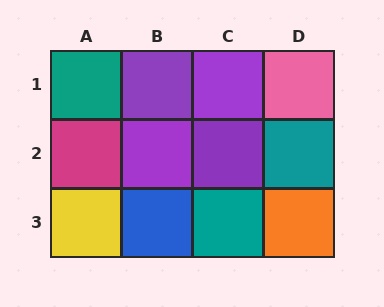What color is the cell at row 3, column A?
Yellow.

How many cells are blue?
1 cell is blue.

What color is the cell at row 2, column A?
Magenta.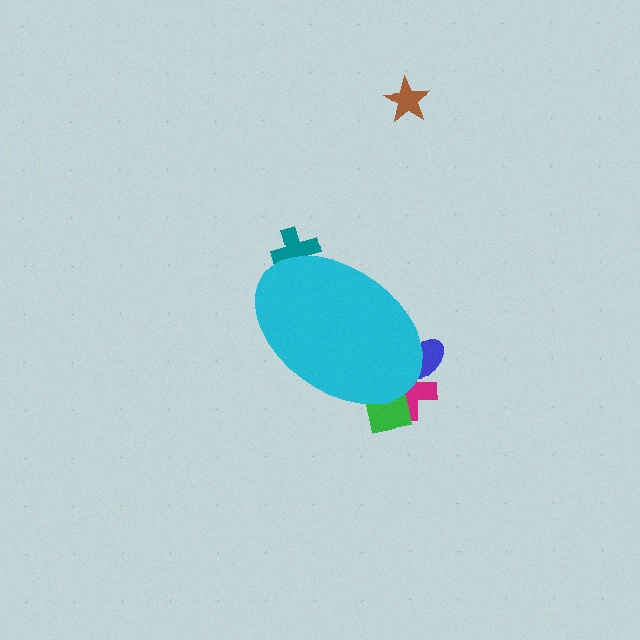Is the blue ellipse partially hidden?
Yes, the blue ellipse is partially hidden behind the cyan ellipse.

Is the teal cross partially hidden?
Yes, the teal cross is partially hidden behind the cyan ellipse.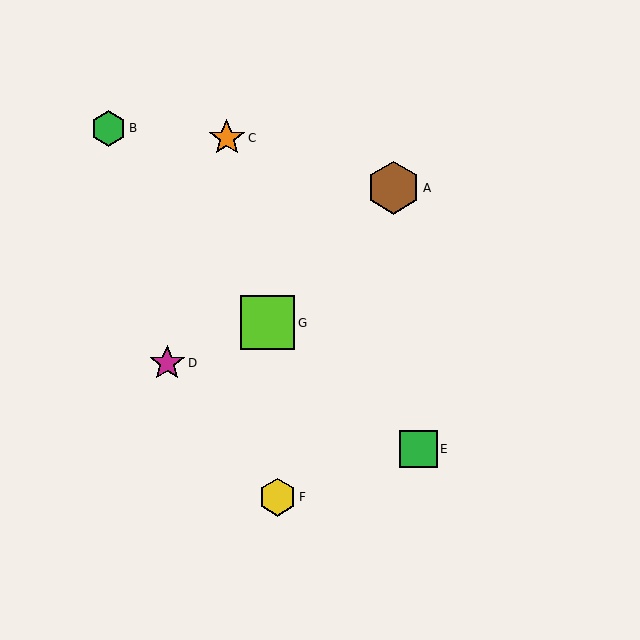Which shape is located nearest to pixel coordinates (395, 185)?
The brown hexagon (labeled A) at (394, 188) is nearest to that location.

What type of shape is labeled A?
Shape A is a brown hexagon.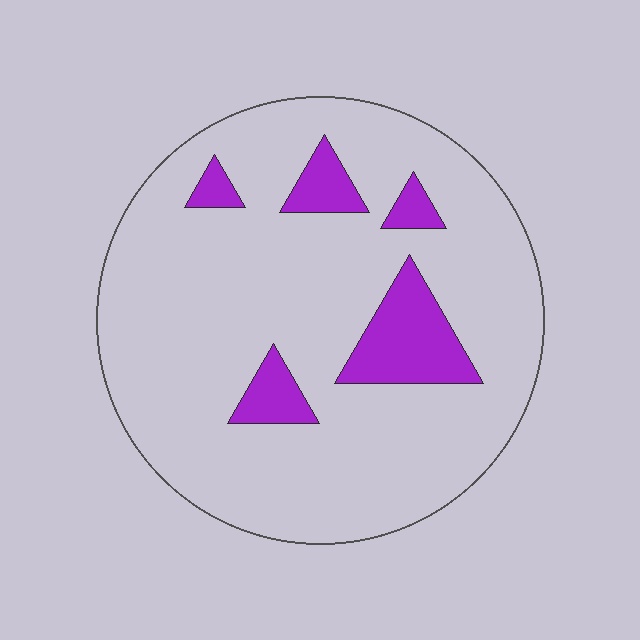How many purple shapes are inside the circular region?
5.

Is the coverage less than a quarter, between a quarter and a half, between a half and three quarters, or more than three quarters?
Less than a quarter.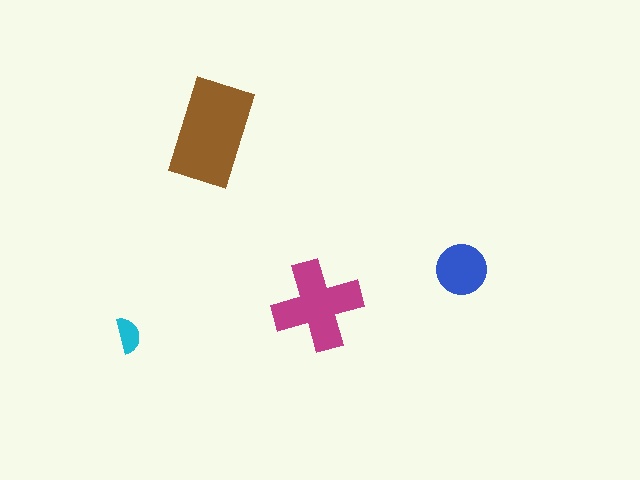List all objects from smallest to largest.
The cyan semicircle, the blue circle, the magenta cross, the brown rectangle.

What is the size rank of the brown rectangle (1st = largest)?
1st.